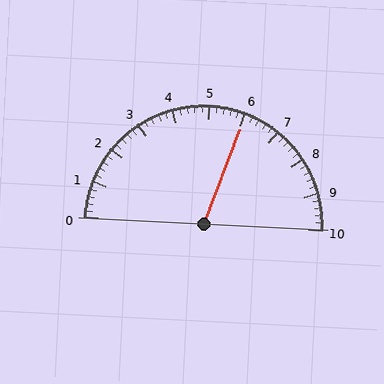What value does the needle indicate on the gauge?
The needle indicates approximately 6.0.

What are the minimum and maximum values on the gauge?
The gauge ranges from 0 to 10.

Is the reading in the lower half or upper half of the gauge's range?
The reading is in the upper half of the range (0 to 10).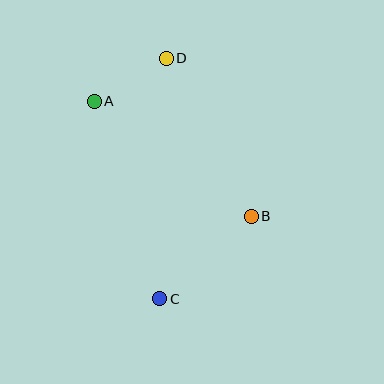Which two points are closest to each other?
Points A and D are closest to each other.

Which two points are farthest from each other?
Points C and D are farthest from each other.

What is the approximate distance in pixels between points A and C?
The distance between A and C is approximately 208 pixels.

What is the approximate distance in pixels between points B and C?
The distance between B and C is approximately 123 pixels.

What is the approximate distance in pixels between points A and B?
The distance between A and B is approximately 195 pixels.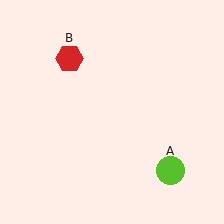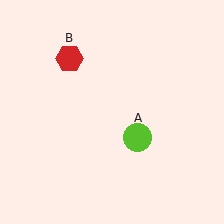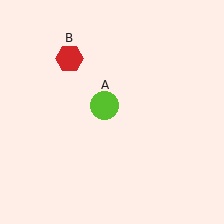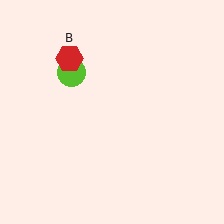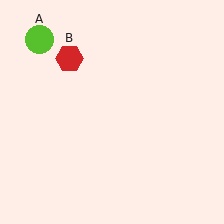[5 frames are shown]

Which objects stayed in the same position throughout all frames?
Red hexagon (object B) remained stationary.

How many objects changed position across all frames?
1 object changed position: lime circle (object A).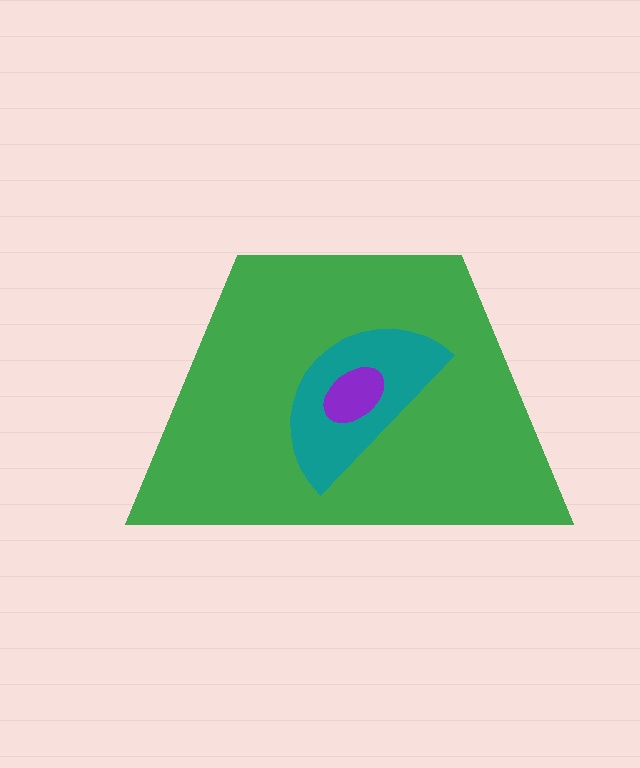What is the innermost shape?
The purple ellipse.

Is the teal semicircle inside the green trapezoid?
Yes.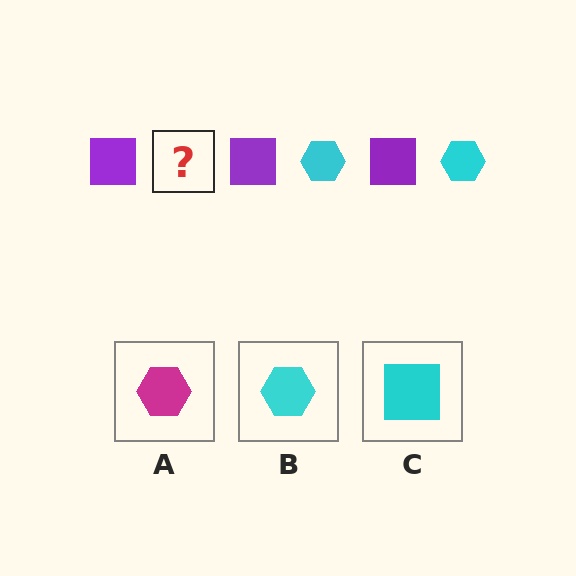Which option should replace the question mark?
Option B.